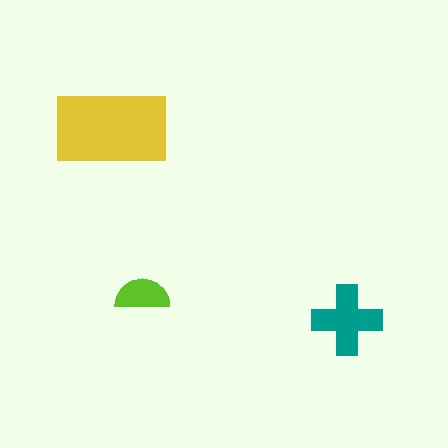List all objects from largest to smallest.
The yellow rectangle, the teal cross, the lime semicircle.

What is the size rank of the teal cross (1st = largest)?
2nd.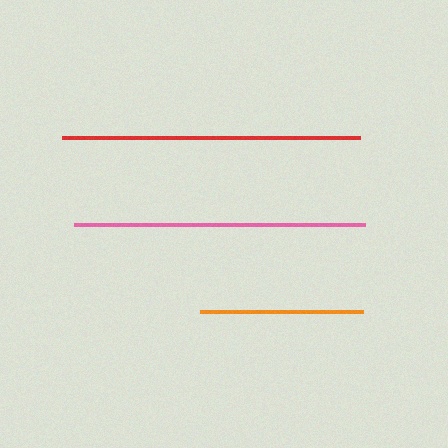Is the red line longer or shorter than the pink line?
The red line is longer than the pink line.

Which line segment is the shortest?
The orange line is the shortest at approximately 163 pixels.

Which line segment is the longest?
The red line is the longest at approximately 299 pixels.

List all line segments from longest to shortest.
From longest to shortest: red, pink, orange.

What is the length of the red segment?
The red segment is approximately 299 pixels long.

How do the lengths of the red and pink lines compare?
The red and pink lines are approximately the same length.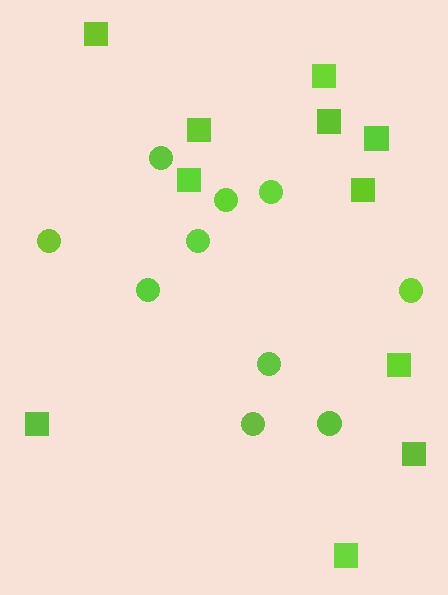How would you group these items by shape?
There are 2 groups: one group of circles (10) and one group of squares (11).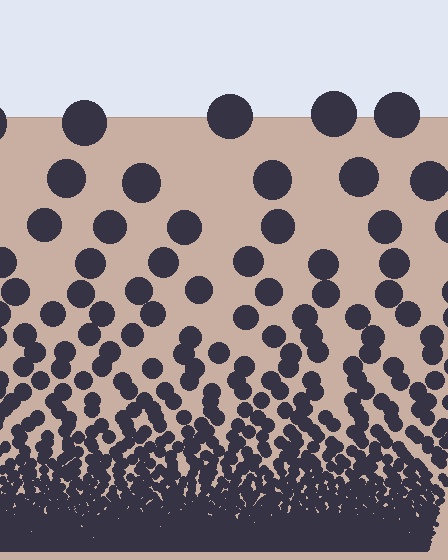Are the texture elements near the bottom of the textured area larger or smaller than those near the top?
Smaller. The gradient is inverted — elements near the bottom are smaller and denser.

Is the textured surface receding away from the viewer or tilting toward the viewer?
The surface appears to tilt toward the viewer. Texture elements get larger and sparser toward the top.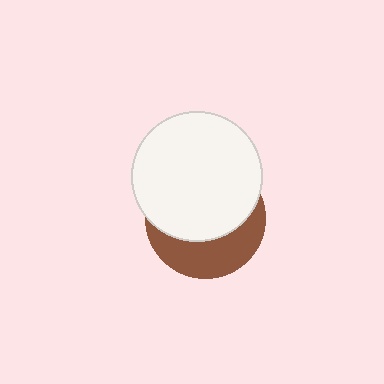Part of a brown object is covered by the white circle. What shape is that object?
It is a circle.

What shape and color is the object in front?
The object in front is a white circle.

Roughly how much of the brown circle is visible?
A small part of it is visible (roughly 38%).